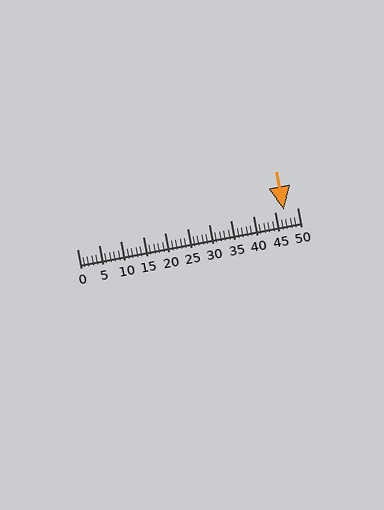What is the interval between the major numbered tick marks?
The major tick marks are spaced 5 units apart.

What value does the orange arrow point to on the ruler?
The orange arrow points to approximately 47.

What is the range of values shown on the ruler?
The ruler shows values from 0 to 50.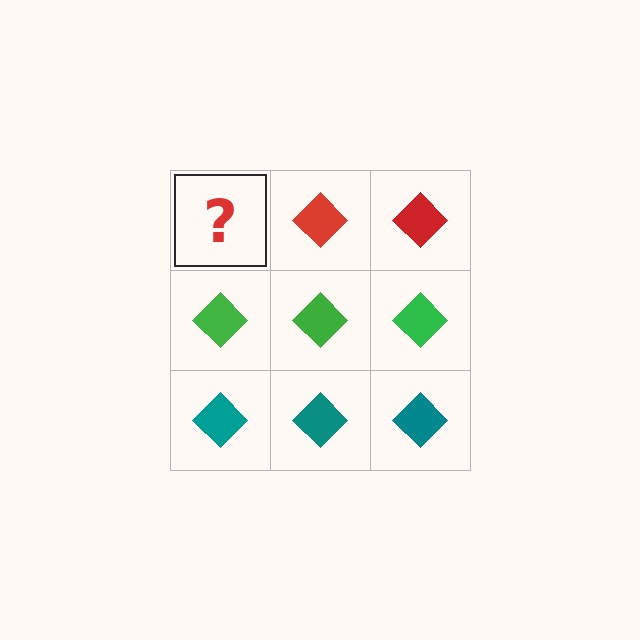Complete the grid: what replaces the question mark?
The question mark should be replaced with a red diamond.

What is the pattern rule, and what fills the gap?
The rule is that each row has a consistent color. The gap should be filled with a red diamond.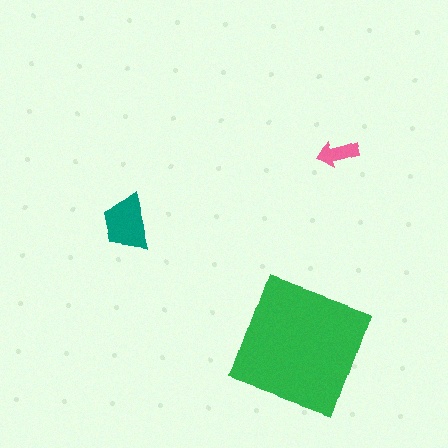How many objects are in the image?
There are 3 objects in the image.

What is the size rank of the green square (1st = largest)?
1st.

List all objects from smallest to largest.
The pink arrow, the teal trapezoid, the green square.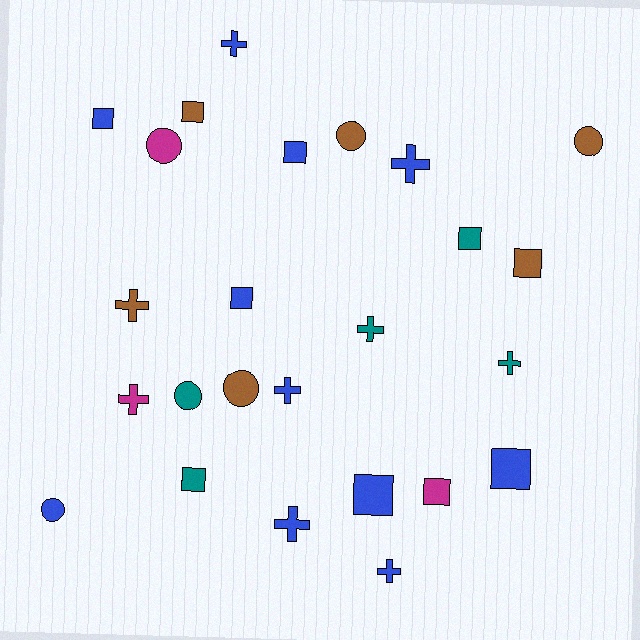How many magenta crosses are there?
There is 1 magenta cross.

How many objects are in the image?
There are 25 objects.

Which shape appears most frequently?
Square, with 10 objects.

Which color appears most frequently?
Blue, with 11 objects.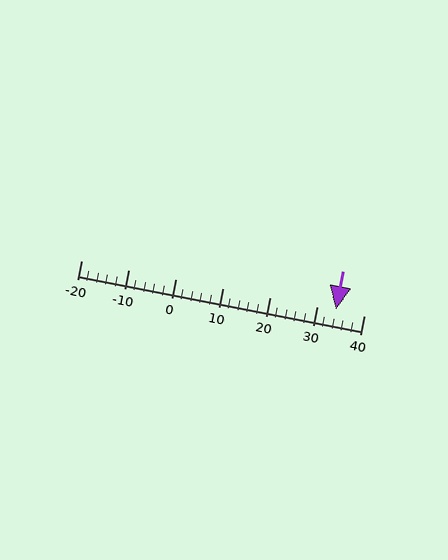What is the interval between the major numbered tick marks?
The major tick marks are spaced 10 units apart.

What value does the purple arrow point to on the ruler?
The purple arrow points to approximately 34.